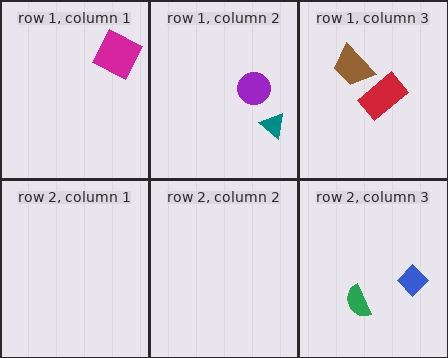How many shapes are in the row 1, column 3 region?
2.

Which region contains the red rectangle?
The row 1, column 3 region.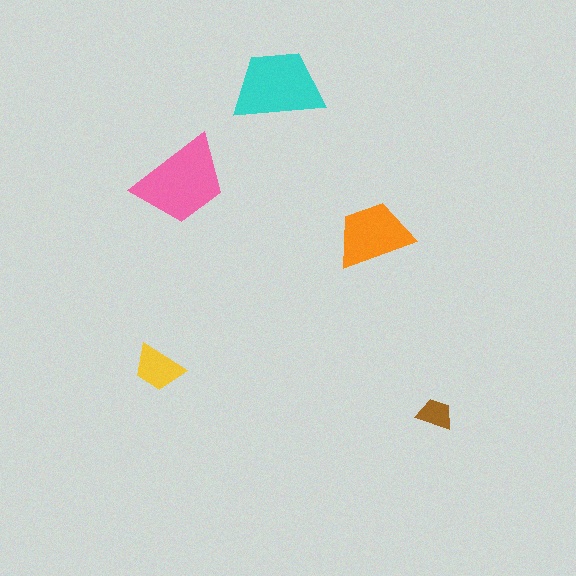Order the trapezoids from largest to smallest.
the pink one, the cyan one, the orange one, the yellow one, the brown one.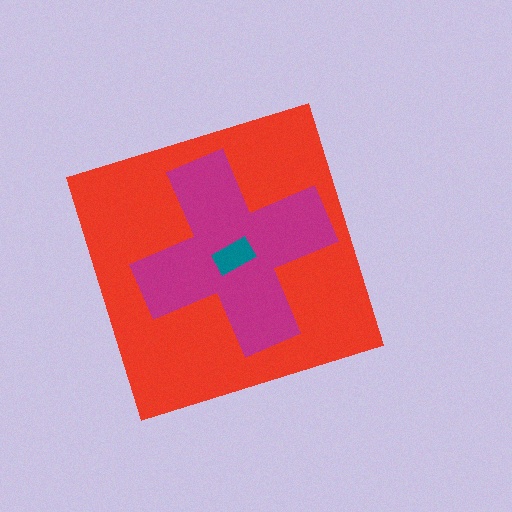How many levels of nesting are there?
3.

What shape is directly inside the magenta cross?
The teal rectangle.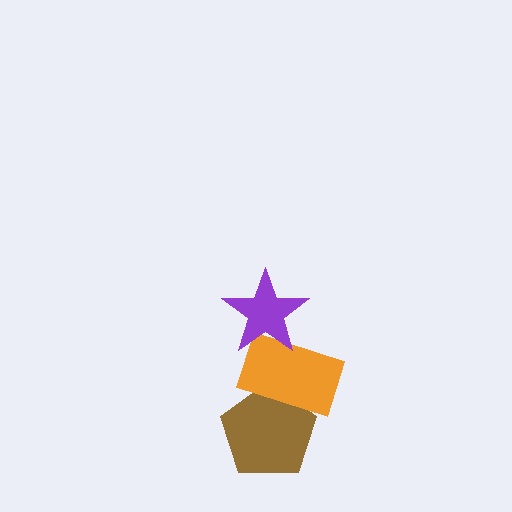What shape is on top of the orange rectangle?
The purple star is on top of the orange rectangle.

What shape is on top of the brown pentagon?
The orange rectangle is on top of the brown pentagon.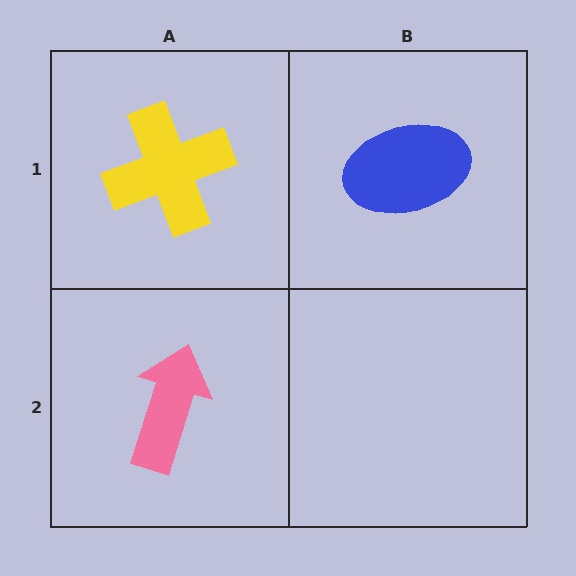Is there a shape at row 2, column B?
No, that cell is empty.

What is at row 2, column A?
A pink arrow.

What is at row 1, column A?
A yellow cross.